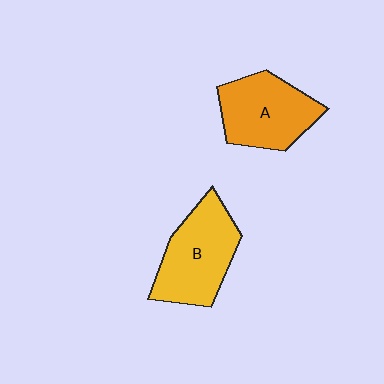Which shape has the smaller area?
Shape A (orange).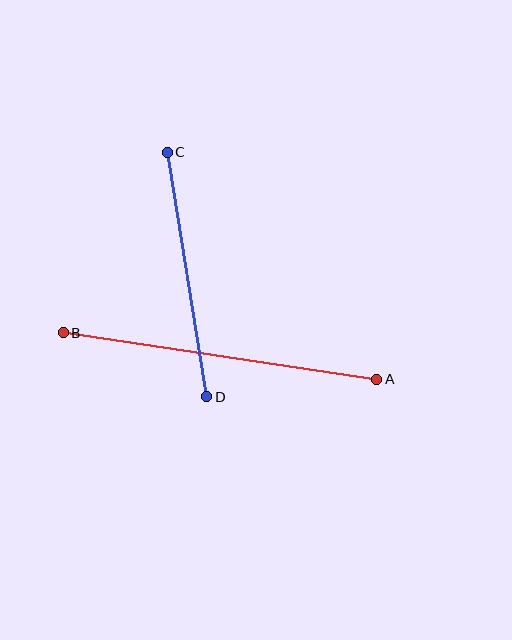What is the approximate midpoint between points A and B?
The midpoint is at approximately (220, 356) pixels.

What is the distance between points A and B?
The distance is approximately 317 pixels.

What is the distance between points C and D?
The distance is approximately 247 pixels.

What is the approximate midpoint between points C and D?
The midpoint is at approximately (187, 274) pixels.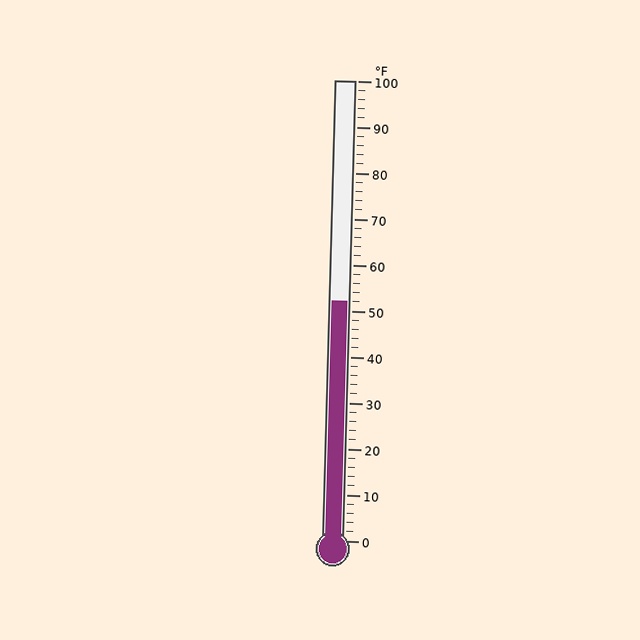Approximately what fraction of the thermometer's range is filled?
The thermometer is filled to approximately 50% of its range.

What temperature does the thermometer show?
The thermometer shows approximately 52°F.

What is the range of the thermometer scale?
The thermometer scale ranges from 0°F to 100°F.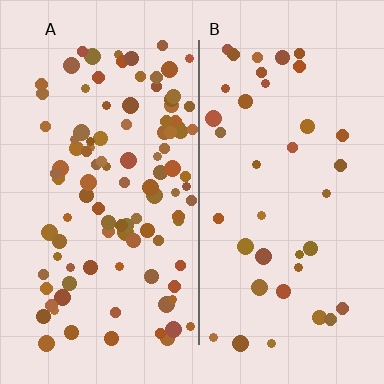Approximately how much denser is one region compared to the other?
Approximately 2.7× — region A over region B.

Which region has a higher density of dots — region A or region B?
A (the left).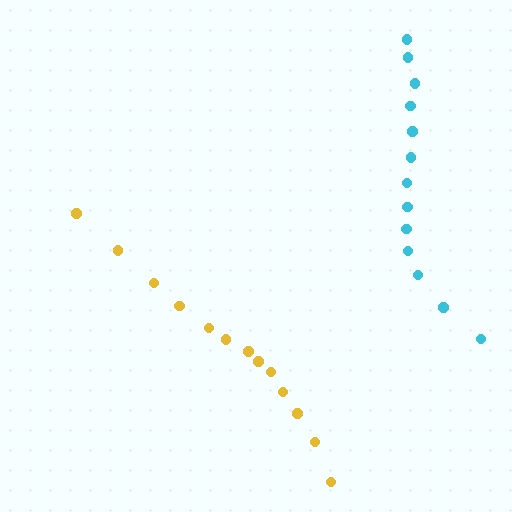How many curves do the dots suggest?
There are 2 distinct paths.